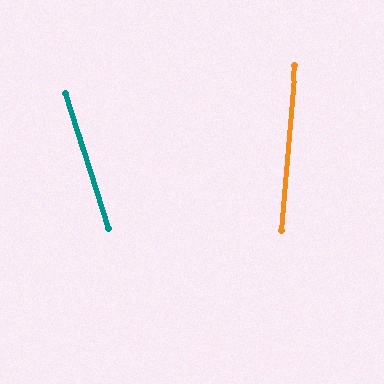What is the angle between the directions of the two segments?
Approximately 23 degrees.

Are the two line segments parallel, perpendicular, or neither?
Neither parallel nor perpendicular — they differ by about 23°.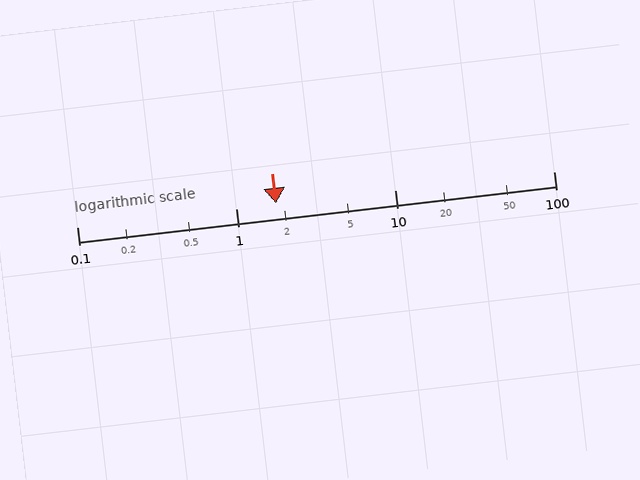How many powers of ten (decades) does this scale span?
The scale spans 3 decades, from 0.1 to 100.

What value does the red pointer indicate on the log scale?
The pointer indicates approximately 1.8.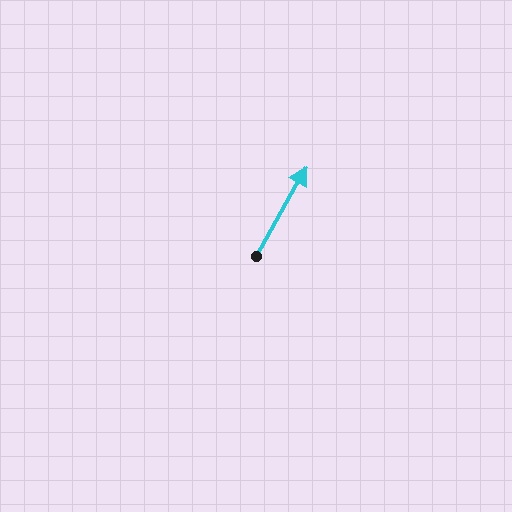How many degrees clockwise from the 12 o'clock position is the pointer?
Approximately 29 degrees.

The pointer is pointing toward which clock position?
Roughly 1 o'clock.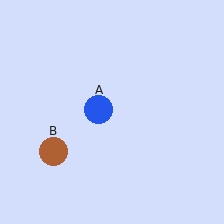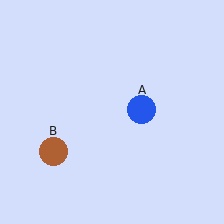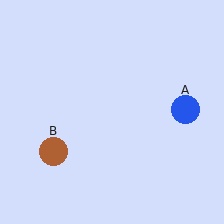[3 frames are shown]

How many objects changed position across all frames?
1 object changed position: blue circle (object A).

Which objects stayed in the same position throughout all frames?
Brown circle (object B) remained stationary.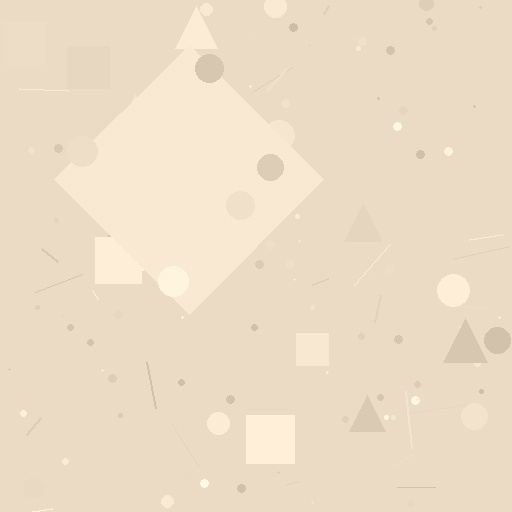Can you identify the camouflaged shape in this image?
The camouflaged shape is a diamond.